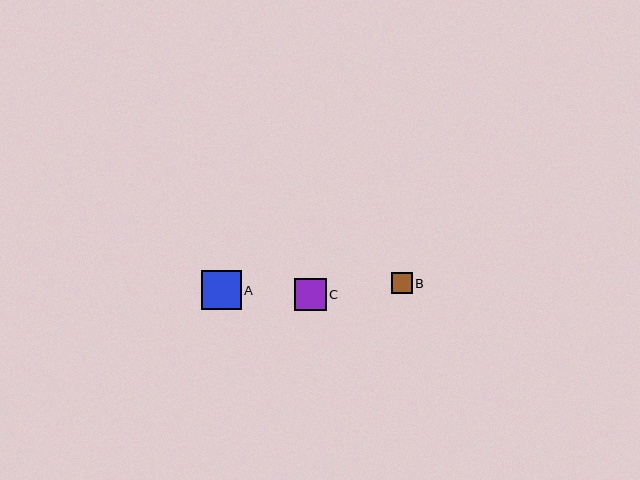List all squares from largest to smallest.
From largest to smallest: A, C, B.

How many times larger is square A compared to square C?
Square A is approximately 1.2 times the size of square C.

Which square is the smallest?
Square B is the smallest with a size of approximately 21 pixels.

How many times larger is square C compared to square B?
Square C is approximately 1.6 times the size of square B.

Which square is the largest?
Square A is the largest with a size of approximately 39 pixels.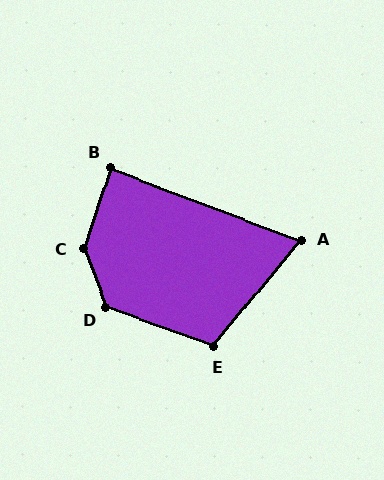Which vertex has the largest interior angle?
C, at approximately 140 degrees.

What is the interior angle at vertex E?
Approximately 109 degrees (obtuse).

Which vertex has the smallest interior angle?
A, at approximately 72 degrees.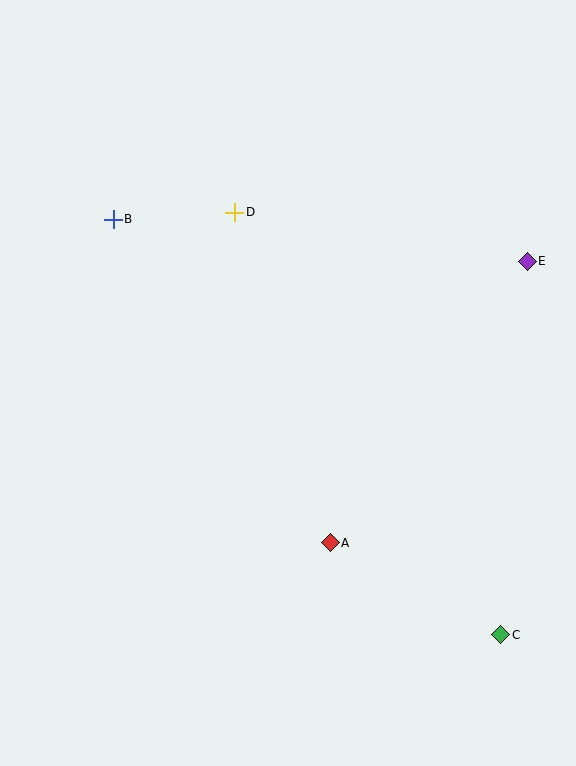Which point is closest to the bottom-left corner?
Point A is closest to the bottom-left corner.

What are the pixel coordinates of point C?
Point C is at (501, 635).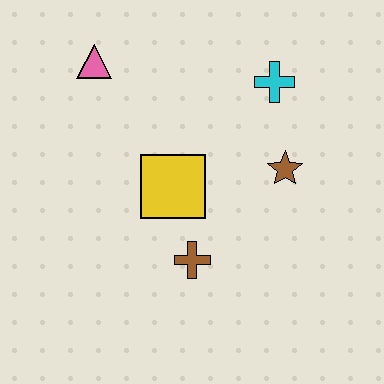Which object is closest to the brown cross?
The yellow square is closest to the brown cross.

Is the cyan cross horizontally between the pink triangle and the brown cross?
No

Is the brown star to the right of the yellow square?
Yes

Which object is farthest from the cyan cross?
The brown cross is farthest from the cyan cross.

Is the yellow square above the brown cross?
Yes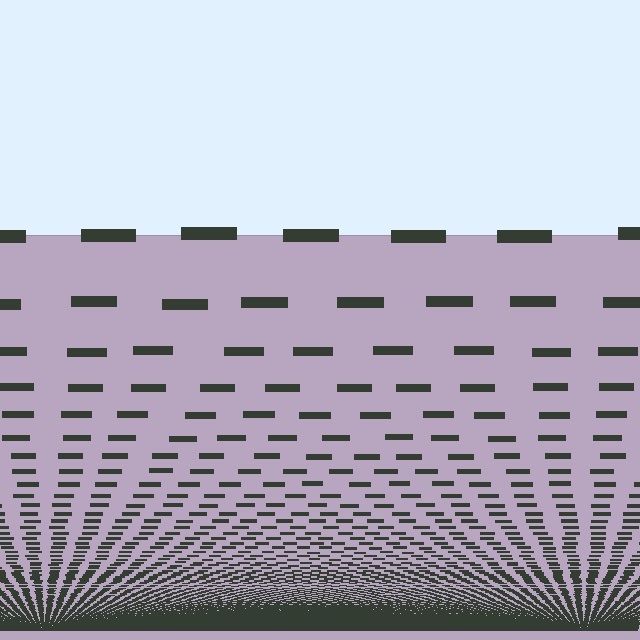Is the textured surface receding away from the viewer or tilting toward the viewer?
The surface appears to tilt toward the viewer. Texture elements get larger and sparser toward the top.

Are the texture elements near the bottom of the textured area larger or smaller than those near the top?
Smaller. The gradient is inverted — elements near the bottom are smaller and denser.